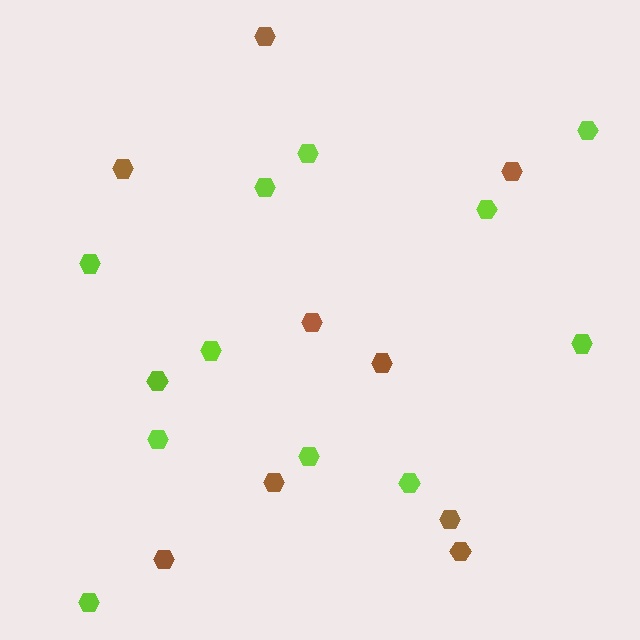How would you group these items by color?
There are 2 groups: one group of brown hexagons (9) and one group of lime hexagons (12).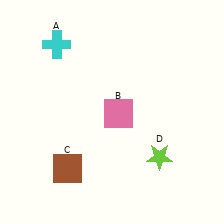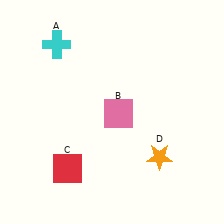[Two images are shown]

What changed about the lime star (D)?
In Image 1, D is lime. In Image 2, it changed to orange.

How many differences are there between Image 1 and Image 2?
There are 2 differences between the two images.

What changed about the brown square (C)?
In Image 1, C is brown. In Image 2, it changed to red.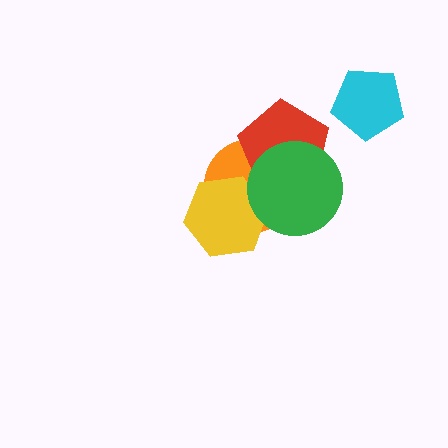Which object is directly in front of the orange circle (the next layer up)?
The yellow hexagon is directly in front of the orange circle.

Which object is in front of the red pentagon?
The green circle is in front of the red pentagon.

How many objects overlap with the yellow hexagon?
2 objects overlap with the yellow hexagon.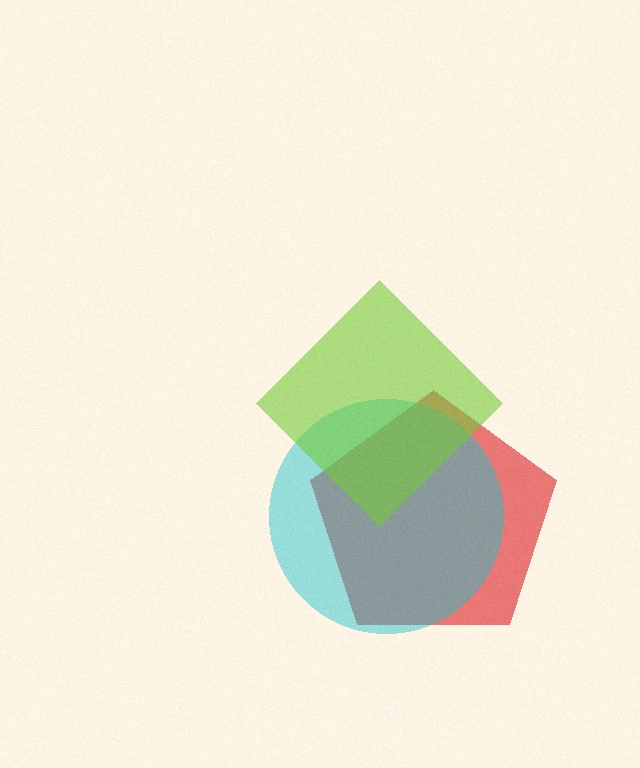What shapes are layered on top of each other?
The layered shapes are: a red pentagon, a cyan circle, a lime diamond.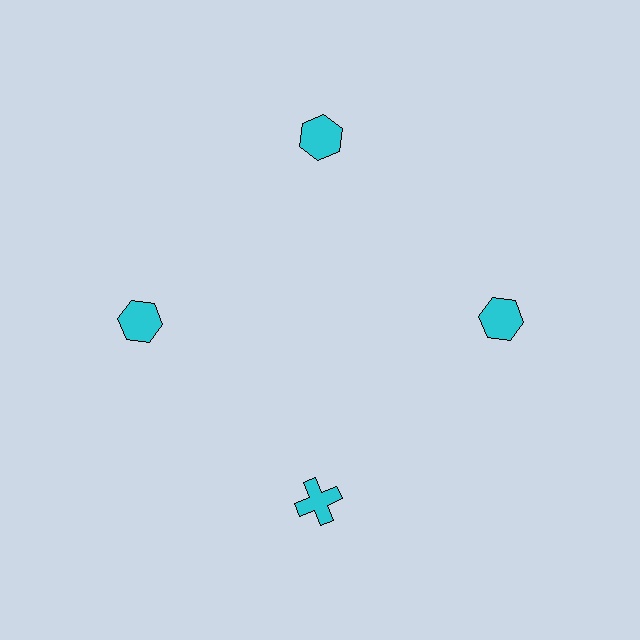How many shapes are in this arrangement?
There are 4 shapes arranged in a ring pattern.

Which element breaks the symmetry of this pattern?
The cyan cross at roughly the 6 o'clock position breaks the symmetry. All other shapes are cyan hexagons.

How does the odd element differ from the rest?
It has a different shape: cross instead of hexagon.